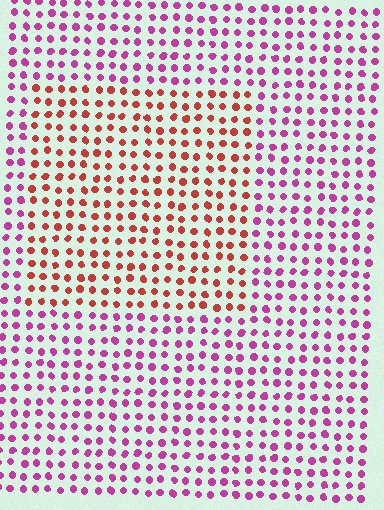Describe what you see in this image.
The image is filled with small magenta elements in a uniform arrangement. A rectangle-shaped region is visible where the elements are tinted to a slightly different hue, forming a subtle color boundary.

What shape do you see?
I see a rectangle.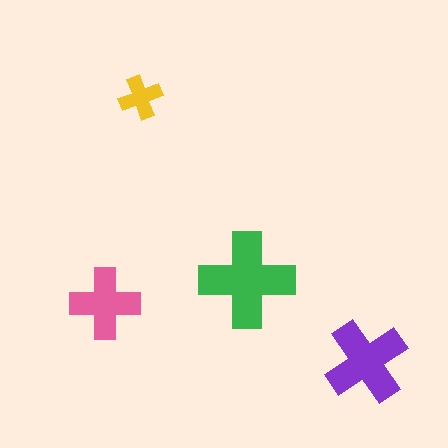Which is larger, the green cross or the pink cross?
The green one.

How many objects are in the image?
There are 4 objects in the image.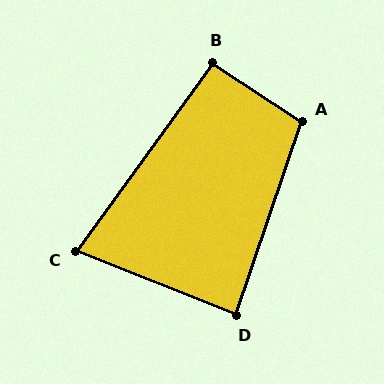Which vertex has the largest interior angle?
A, at approximately 104 degrees.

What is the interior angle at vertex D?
Approximately 87 degrees (approximately right).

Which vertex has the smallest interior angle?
C, at approximately 76 degrees.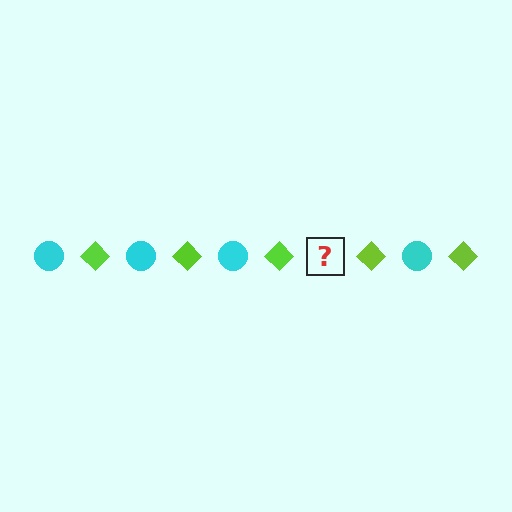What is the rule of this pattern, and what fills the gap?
The rule is that the pattern alternates between cyan circle and lime diamond. The gap should be filled with a cyan circle.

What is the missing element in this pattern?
The missing element is a cyan circle.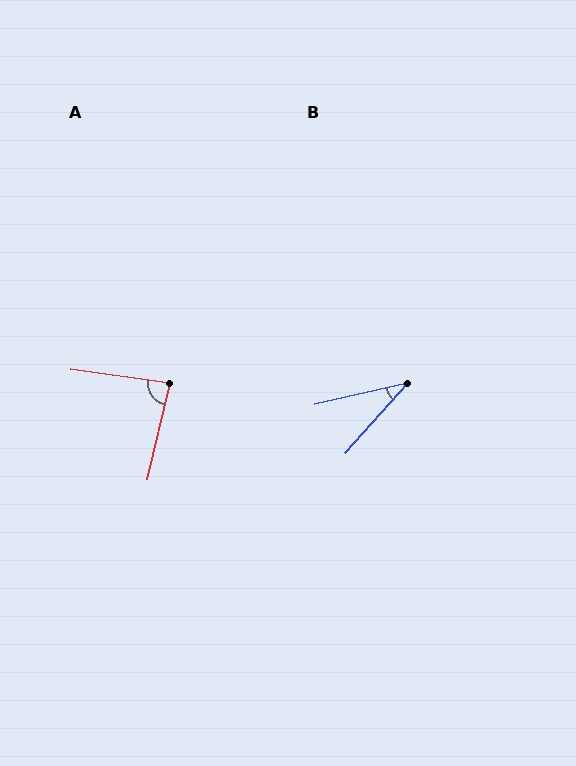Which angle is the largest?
A, at approximately 85 degrees.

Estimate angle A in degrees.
Approximately 85 degrees.